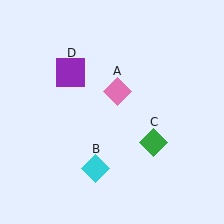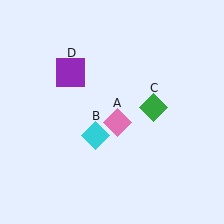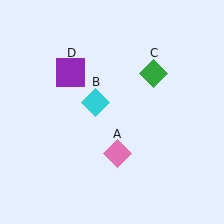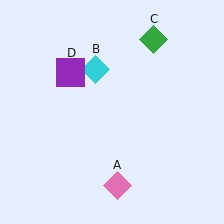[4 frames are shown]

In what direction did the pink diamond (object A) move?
The pink diamond (object A) moved down.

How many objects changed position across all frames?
3 objects changed position: pink diamond (object A), cyan diamond (object B), green diamond (object C).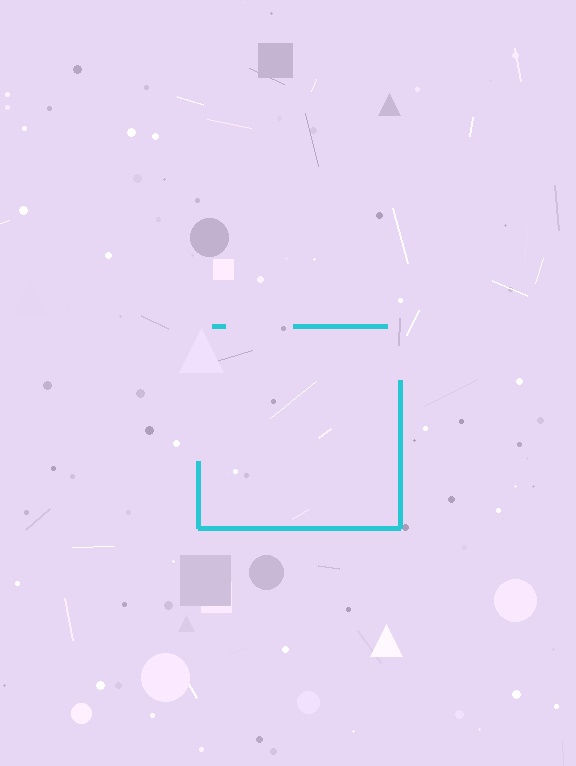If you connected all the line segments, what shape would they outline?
They would outline a square.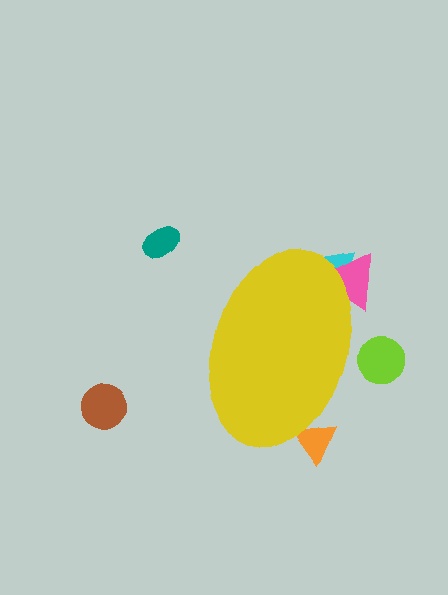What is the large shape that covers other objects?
A yellow ellipse.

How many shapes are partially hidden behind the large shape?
4 shapes are partially hidden.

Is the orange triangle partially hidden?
Yes, the orange triangle is partially hidden behind the yellow ellipse.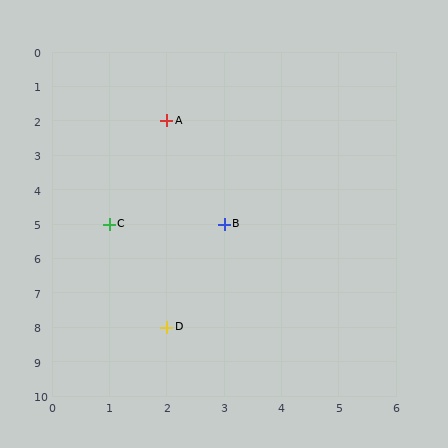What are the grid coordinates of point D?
Point D is at grid coordinates (2, 8).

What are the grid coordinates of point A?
Point A is at grid coordinates (2, 2).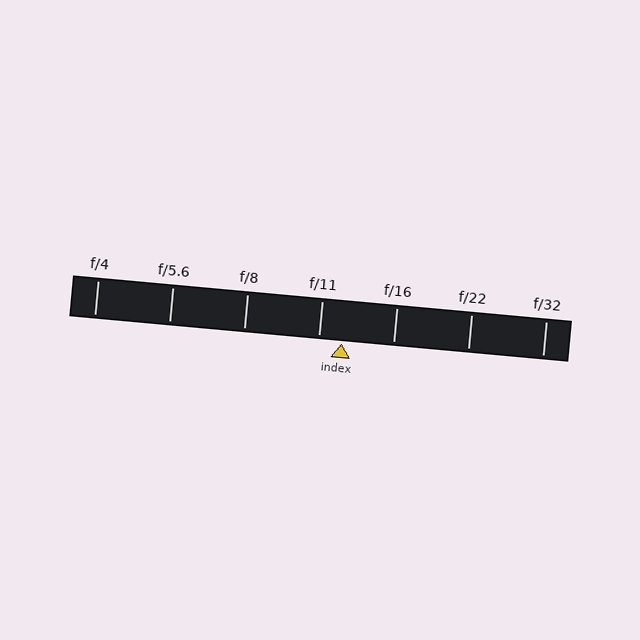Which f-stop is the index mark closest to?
The index mark is closest to f/11.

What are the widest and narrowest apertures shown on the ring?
The widest aperture shown is f/4 and the narrowest is f/32.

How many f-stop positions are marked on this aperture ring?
There are 7 f-stop positions marked.